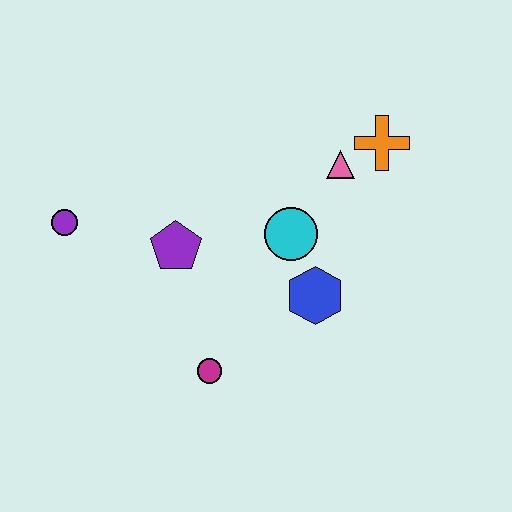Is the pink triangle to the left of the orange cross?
Yes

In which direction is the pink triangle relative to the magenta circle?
The pink triangle is above the magenta circle.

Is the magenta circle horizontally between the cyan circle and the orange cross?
No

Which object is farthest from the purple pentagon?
The orange cross is farthest from the purple pentagon.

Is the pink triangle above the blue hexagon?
Yes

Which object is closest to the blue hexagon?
The cyan circle is closest to the blue hexagon.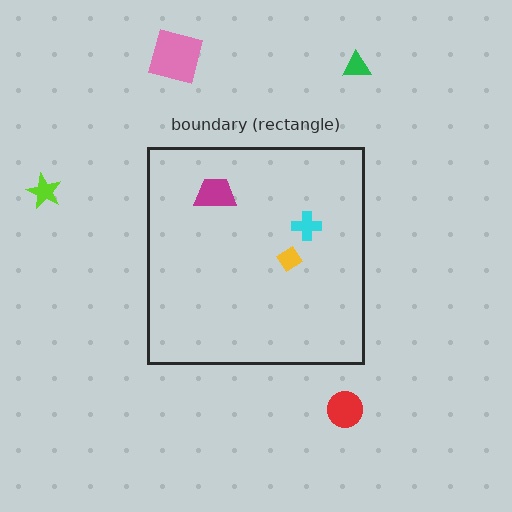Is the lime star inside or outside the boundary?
Outside.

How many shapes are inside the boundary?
3 inside, 4 outside.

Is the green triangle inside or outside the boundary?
Outside.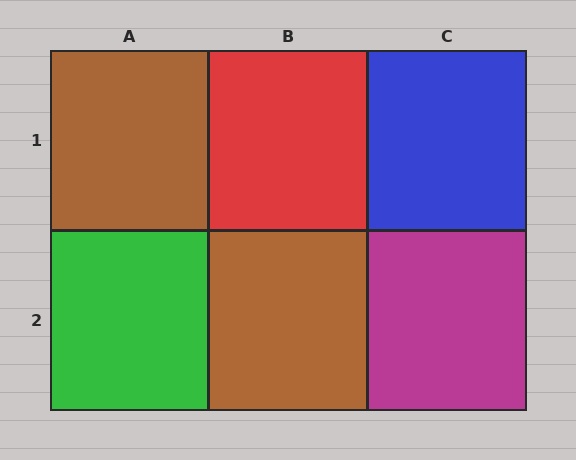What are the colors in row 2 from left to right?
Green, brown, magenta.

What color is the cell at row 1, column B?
Red.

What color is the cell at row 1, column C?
Blue.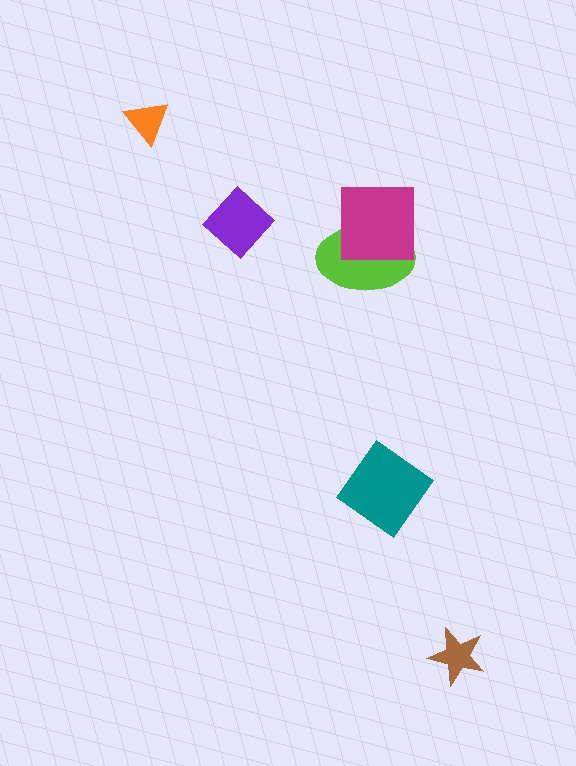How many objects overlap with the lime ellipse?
1 object overlaps with the lime ellipse.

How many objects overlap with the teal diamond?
0 objects overlap with the teal diamond.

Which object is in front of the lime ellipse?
The magenta square is in front of the lime ellipse.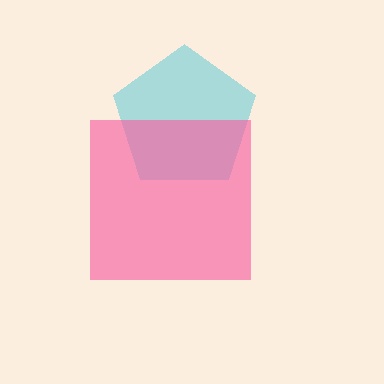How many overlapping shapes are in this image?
There are 2 overlapping shapes in the image.